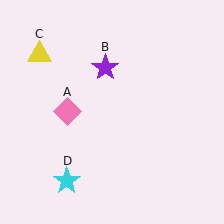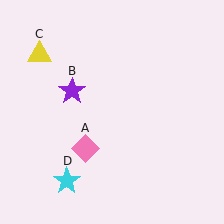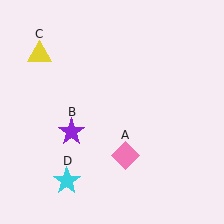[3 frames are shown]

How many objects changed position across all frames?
2 objects changed position: pink diamond (object A), purple star (object B).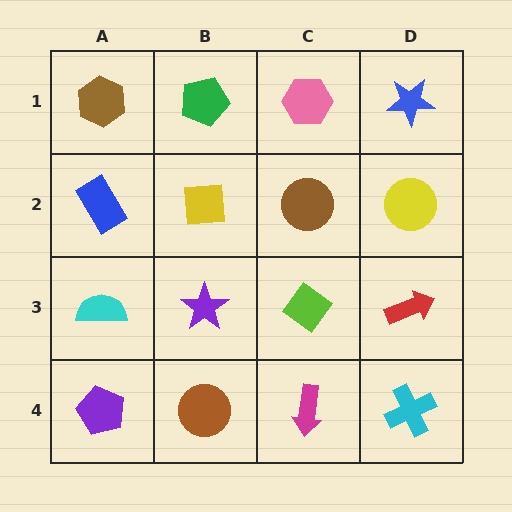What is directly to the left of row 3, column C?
A purple star.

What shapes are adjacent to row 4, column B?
A purple star (row 3, column B), a purple pentagon (row 4, column A), a magenta arrow (row 4, column C).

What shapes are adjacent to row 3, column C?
A brown circle (row 2, column C), a magenta arrow (row 4, column C), a purple star (row 3, column B), a red arrow (row 3, column D).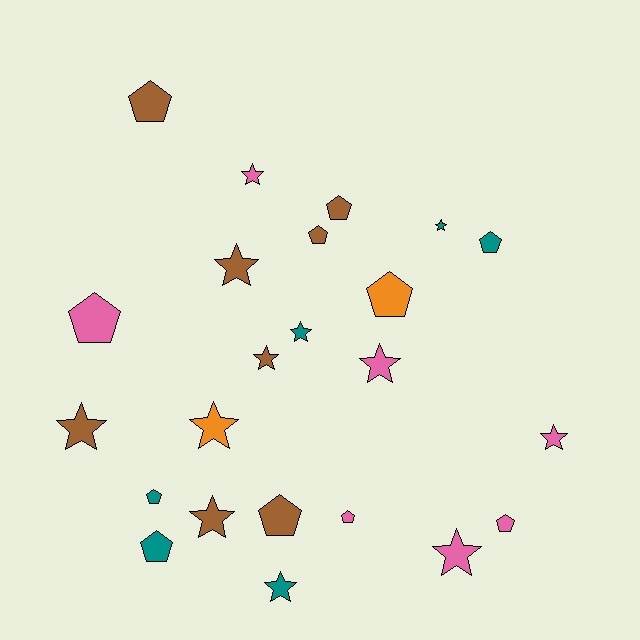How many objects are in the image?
There are 23 objects.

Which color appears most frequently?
Brown, with 8 objects.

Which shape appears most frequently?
Star, with 12 objects.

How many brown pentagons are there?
There are 4 brown pentagons.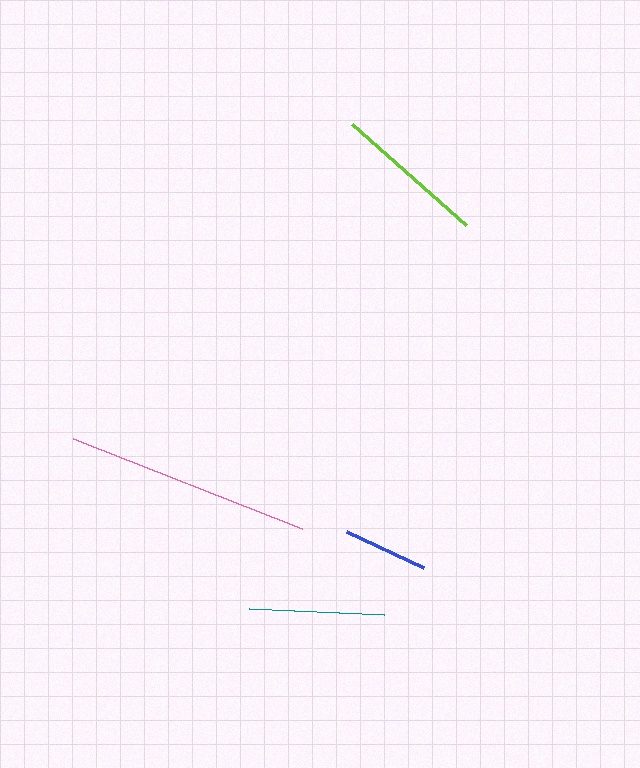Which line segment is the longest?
The pink line is the longest at approximately 246 pixels.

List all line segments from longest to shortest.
From longest to shortest: pink, lime, teal, blue.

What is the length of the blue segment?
The blue segment is approximately 85 pixels long.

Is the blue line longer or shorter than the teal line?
The teal line is longer than the blue line.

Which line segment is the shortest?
The blue line is the shortest at approximately 85 pixels.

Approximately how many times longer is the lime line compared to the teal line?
The lime line is approximately 1.1 times the length of the teal line.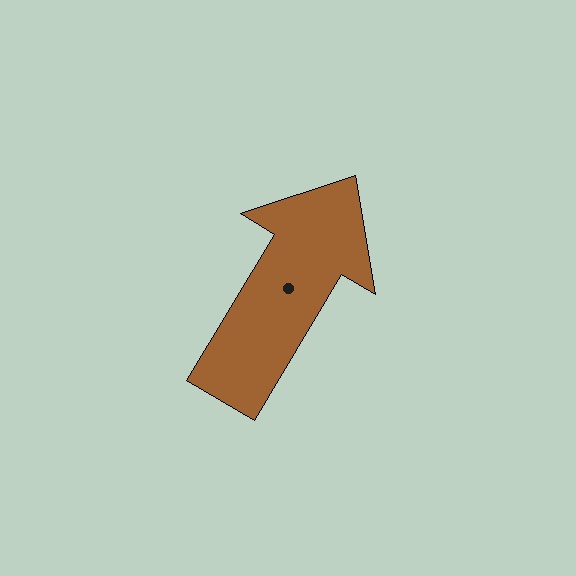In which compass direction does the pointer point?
Northeast.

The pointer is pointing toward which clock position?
Roughly 1 o'clock.